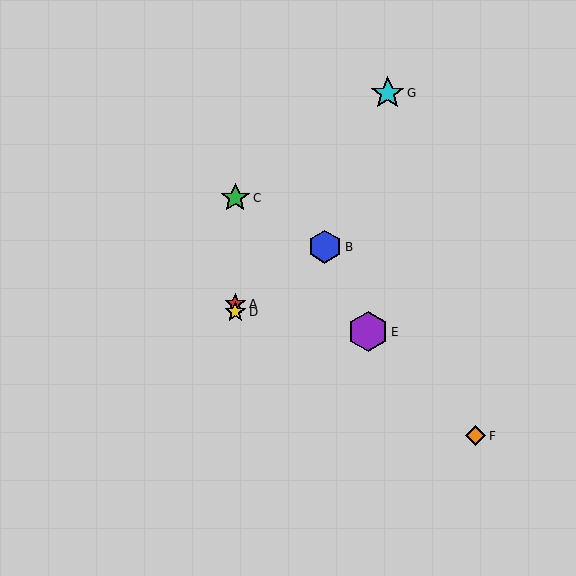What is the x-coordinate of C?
Object C is at x≈235.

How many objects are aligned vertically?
3 objects (A, C, D) are aligned vertically.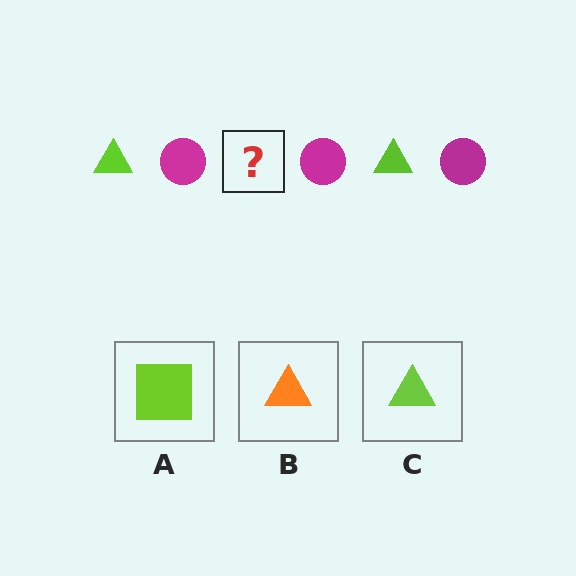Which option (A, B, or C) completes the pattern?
C.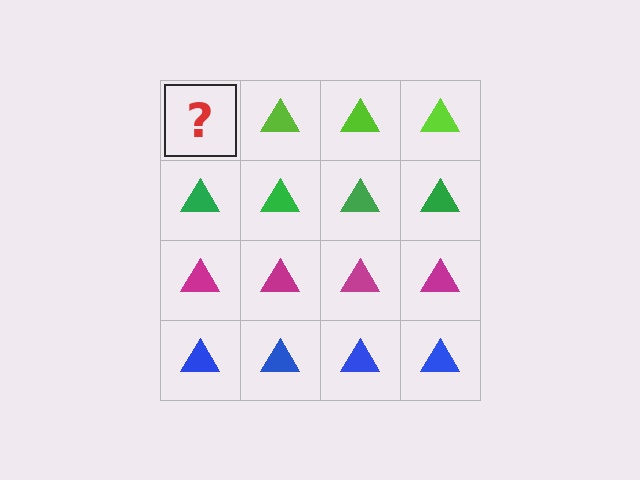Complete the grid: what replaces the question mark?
The question mark should be replaced with a lime triangle.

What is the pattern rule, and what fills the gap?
The rule is that each row has a consistent color. The gap should be filled with a lime triangle.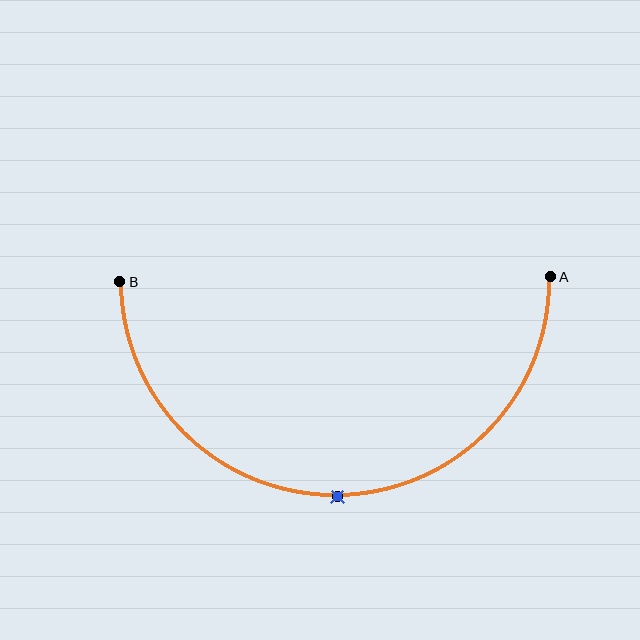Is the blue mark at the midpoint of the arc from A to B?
Yes. The blue mark lies on the arc at equal arc-length from both A and B — it is the arc midpoint.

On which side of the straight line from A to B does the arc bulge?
The arc bulges below the straight line connecting A and B.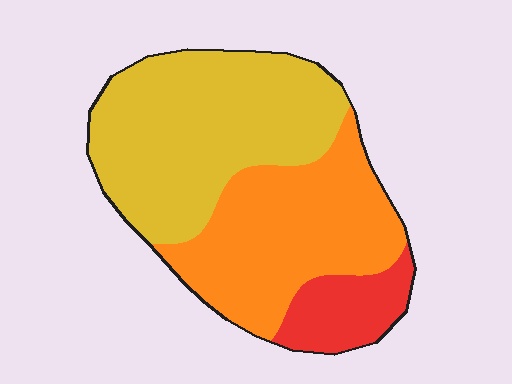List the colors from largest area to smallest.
From largest to smallest: yellow, orange, red.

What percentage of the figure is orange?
Orange takes up about two fifths (2/5) of the figure.